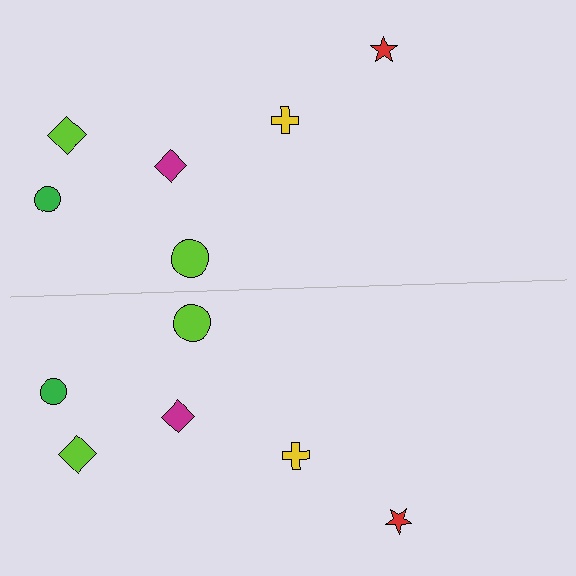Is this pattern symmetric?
Yes, this pattern has bilateral (reflection) symmetry.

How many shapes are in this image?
There are 12 shapes in this image.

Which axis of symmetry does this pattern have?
The pattern has a horizontal axis of symmetry running through the center of the image.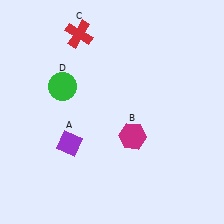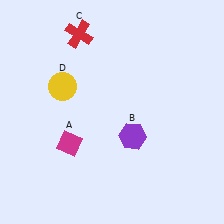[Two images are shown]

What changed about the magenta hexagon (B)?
In Image 1, B is magenta. In Image 2, it changed to purple.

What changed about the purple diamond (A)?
In Image 1, A is purple. In Image 2, it changed to magenta.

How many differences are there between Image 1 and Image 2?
There are 3 differences between the two images.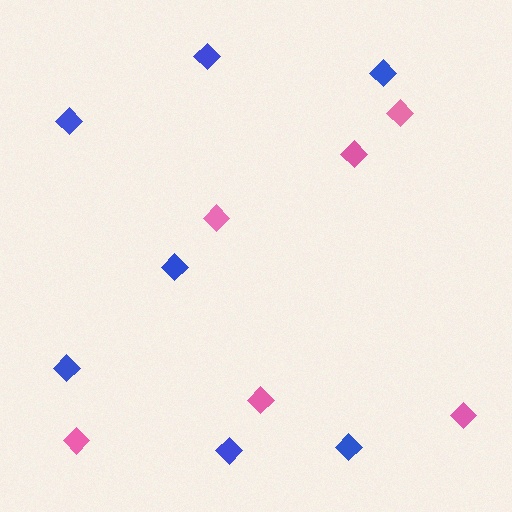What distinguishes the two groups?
There are 2 groups: one group of pink diamonds (6) and one group of blue diamonds (7).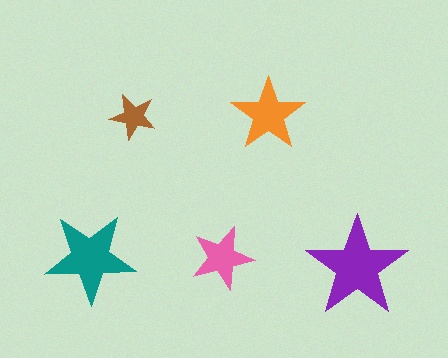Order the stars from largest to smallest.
the purple one, the teal one, the orange one, the pink one, the brown one.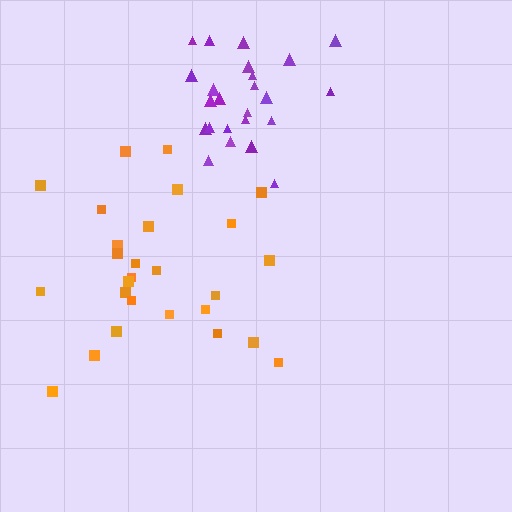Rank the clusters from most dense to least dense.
purple, orange.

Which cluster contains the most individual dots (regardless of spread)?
Orange (27).